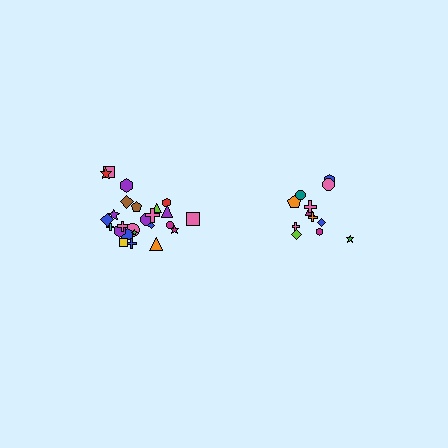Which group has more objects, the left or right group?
The left group.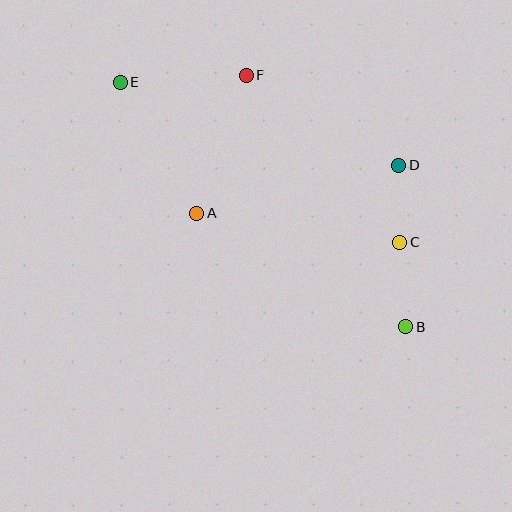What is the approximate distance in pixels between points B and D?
The distance between B and D is approximately 162 pixels.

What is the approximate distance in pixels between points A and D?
The distance between A and D is approximately 208 pixels.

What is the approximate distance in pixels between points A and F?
The distance between A and F is approximately 147 pixels.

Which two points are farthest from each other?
Points B and E are farthest from each other.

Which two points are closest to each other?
Points C and D are closest to each other.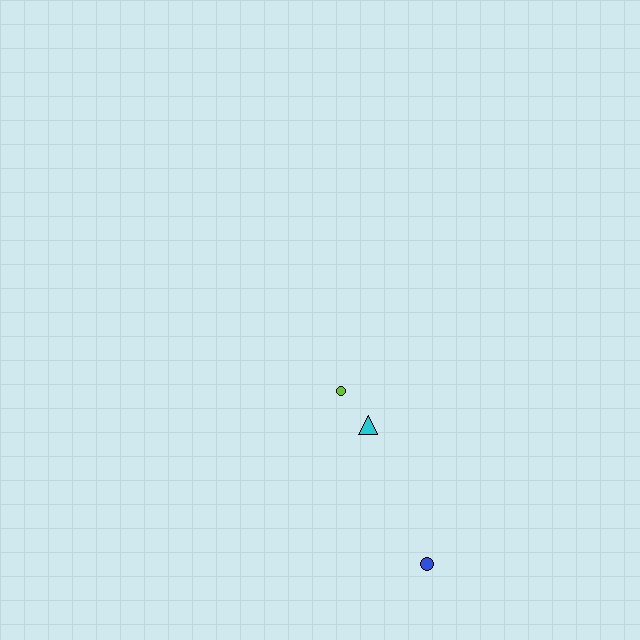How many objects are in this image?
There are 3 objects.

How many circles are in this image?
There are 2 circles.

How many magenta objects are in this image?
There are no magenta objects.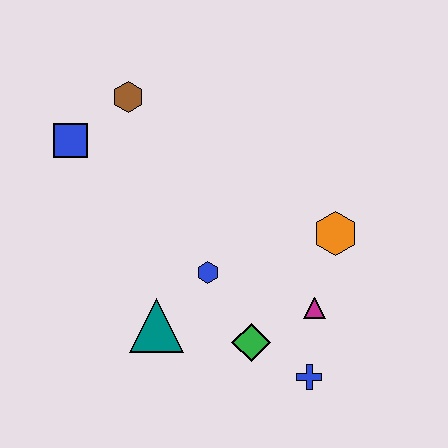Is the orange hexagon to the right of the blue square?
Yes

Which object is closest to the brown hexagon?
The blue square is closest to the brown hexagon.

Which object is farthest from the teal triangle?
The brown hexagon is farthest from the teal triangle.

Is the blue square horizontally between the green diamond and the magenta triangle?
No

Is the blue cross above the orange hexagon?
No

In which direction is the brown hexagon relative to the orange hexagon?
The brown hexagon is to the left of the orange hexagon.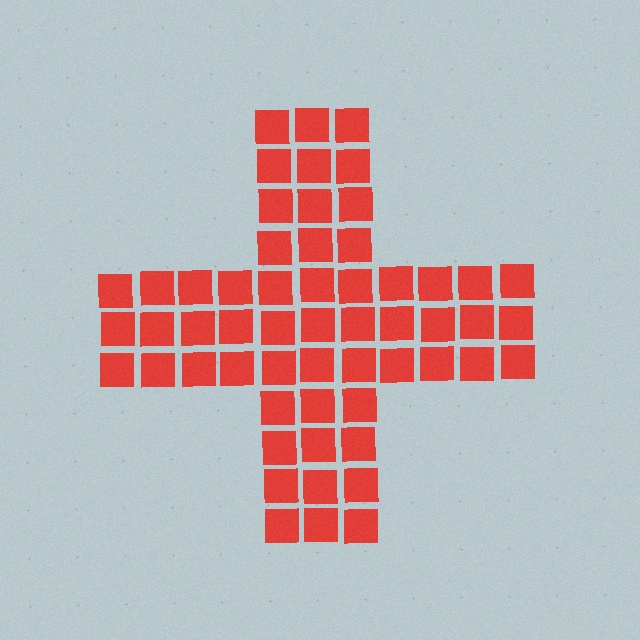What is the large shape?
The large shape is a cross.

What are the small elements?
The small elements are squares.